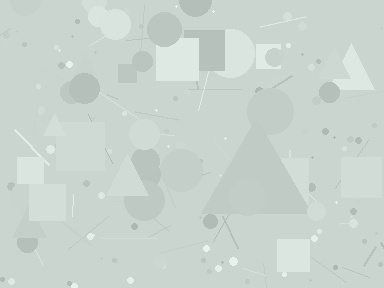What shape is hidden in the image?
A triangle is hidden in the image.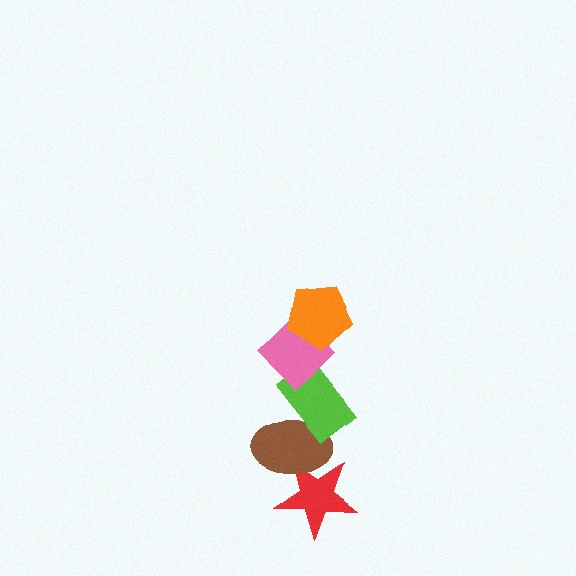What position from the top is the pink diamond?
The pink diamond is 2nd from the top.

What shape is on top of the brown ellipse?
The lime rectangle is on top of the brown ellipse.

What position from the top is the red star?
The red star is 5th from the top.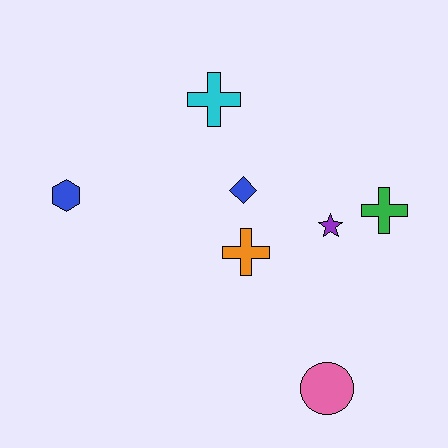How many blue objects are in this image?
There are 2 blue objects.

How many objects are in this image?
There are 7 objects.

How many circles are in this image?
There is 1 circle.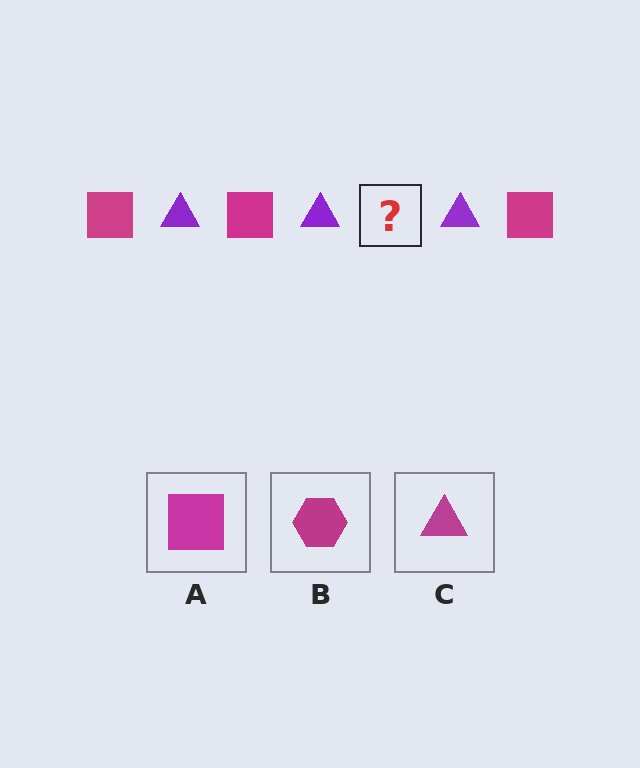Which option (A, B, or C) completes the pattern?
A.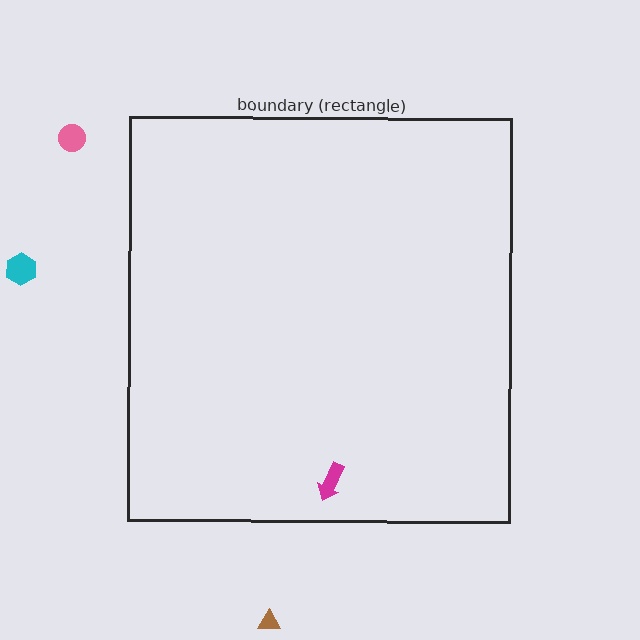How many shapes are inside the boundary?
1 inside, 3 outside.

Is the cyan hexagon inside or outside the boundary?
Outside.